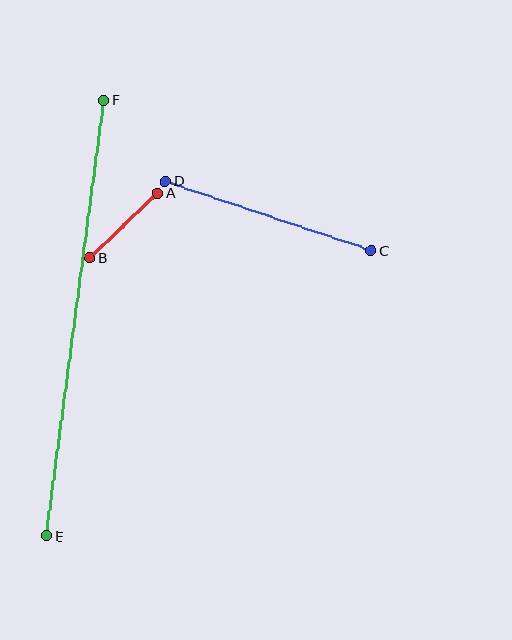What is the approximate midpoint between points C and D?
The midpoint is at approximately (268, 216) pixels.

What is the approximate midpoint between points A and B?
The midpoint is at approximately (124, 225) pixels.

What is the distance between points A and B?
The distance is approximately 94 pixels.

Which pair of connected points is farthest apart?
Points E and F are farthest apart.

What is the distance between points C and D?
The distance is approximately 217 pixels.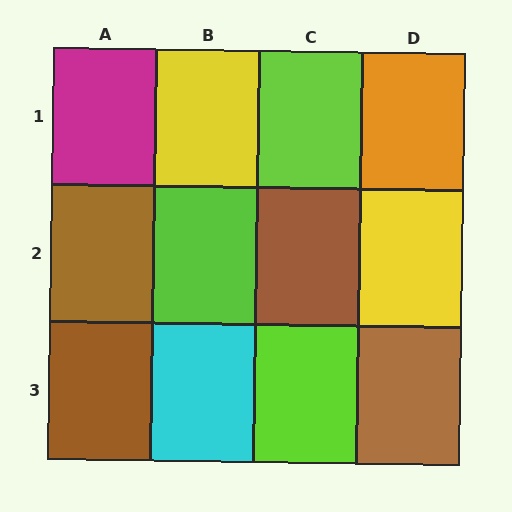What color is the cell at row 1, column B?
Yellow.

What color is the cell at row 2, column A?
Brown.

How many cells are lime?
3 cells are lime.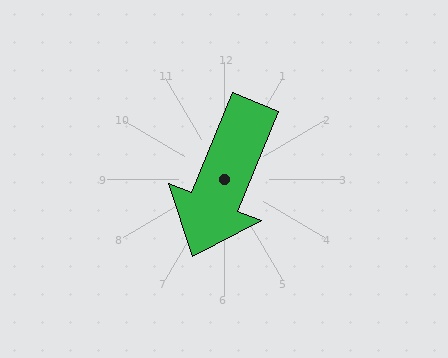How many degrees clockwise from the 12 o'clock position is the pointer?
Approximately 202 degrees.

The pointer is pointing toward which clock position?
Roughly 7 o'clock.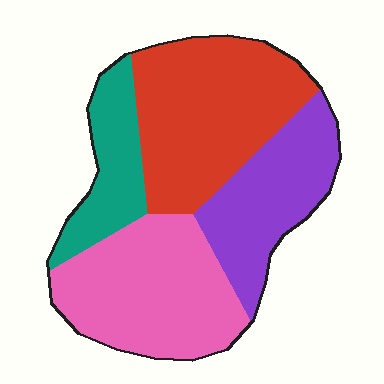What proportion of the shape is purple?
Purple takes up about one fifth (1/5) of the shape.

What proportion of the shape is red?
Red covers 33% of the shape.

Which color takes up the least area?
Teal, at roughly 15%.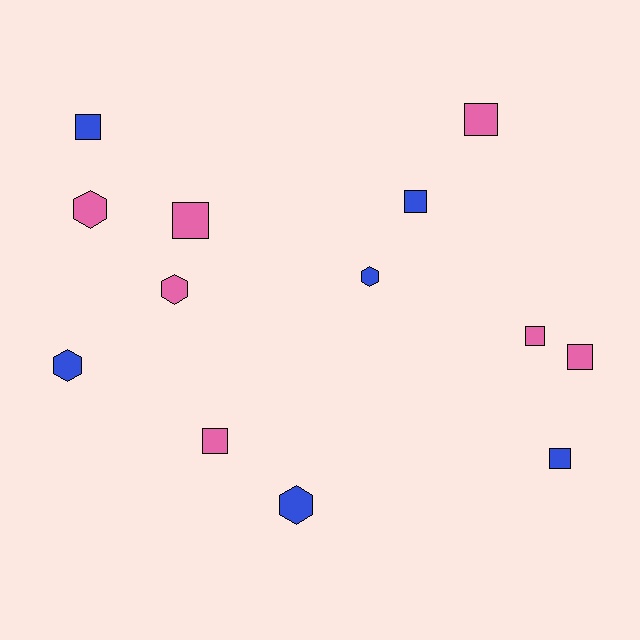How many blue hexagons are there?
There are 3 blue hexagons.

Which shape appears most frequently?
Square, with 8 objects.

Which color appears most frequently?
Pink, with 7 objects.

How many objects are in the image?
There are 13 objects.